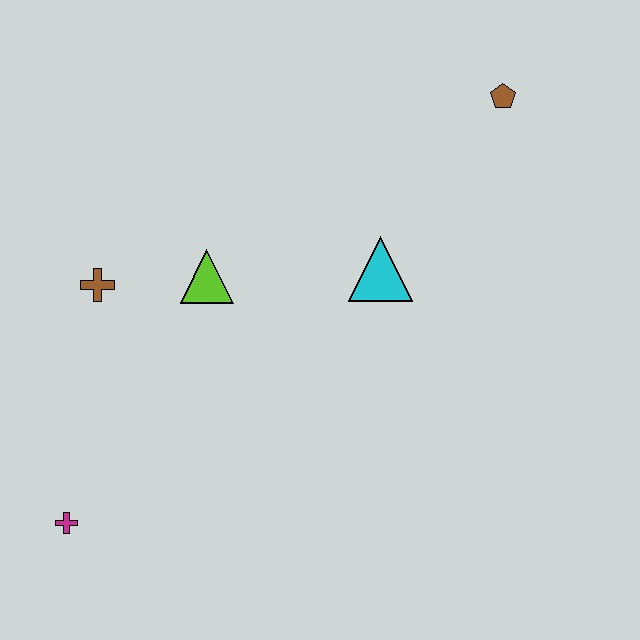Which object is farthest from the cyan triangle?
The magenta cross is farthest from the cyan triangle.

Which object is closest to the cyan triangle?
The lime triangle is closest to the cyan triangle.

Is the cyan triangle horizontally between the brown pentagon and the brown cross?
Yes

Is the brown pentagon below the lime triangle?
No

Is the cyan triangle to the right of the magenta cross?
Yes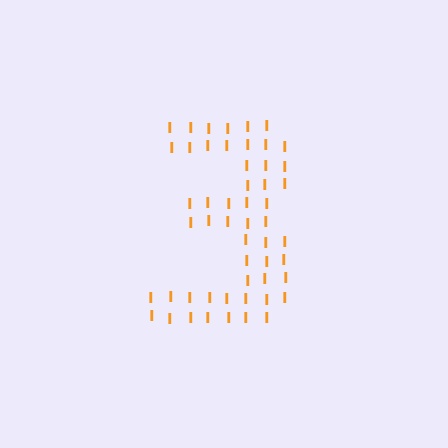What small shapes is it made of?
It is made of small letter I's.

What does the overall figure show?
The overall figure shows the digit 3.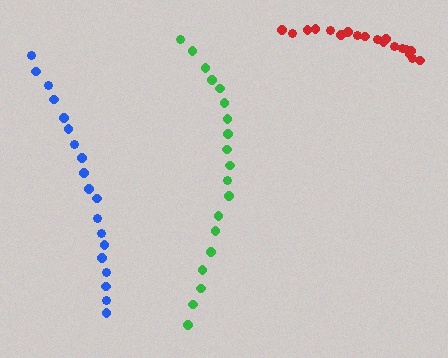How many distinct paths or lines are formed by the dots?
There are 3 distinct paths.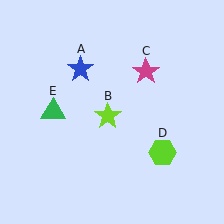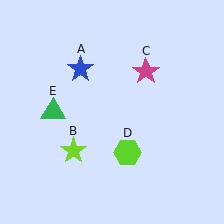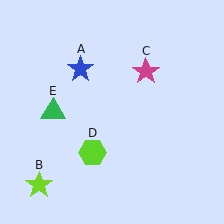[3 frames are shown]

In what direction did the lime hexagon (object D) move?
The lime hexagon (object D) moved left.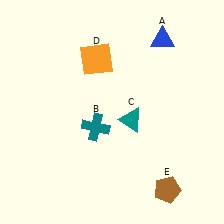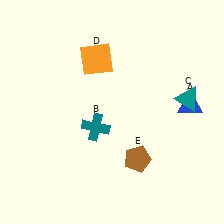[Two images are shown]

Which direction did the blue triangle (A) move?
The blue triangle (A) moved down.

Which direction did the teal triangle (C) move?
The teal triangle (C) moved right.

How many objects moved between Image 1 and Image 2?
3 objects moved between the two images.